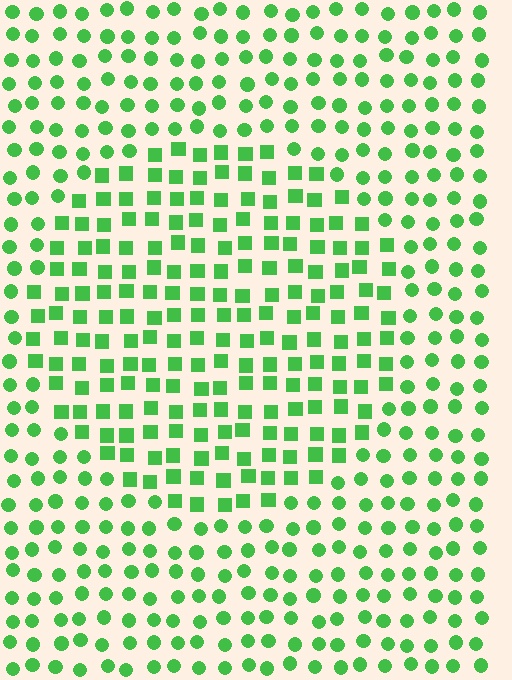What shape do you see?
I see a circle.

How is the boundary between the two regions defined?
The boundary is defined by a change in element shape: squares inside vs. circles outside. All elements share the same color and spacing.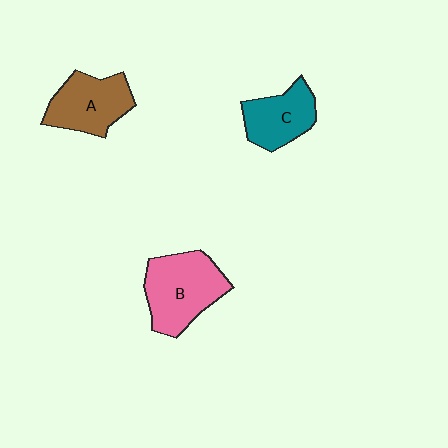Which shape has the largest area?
Shape B (pink).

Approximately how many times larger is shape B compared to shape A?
Approximately 1.3 times.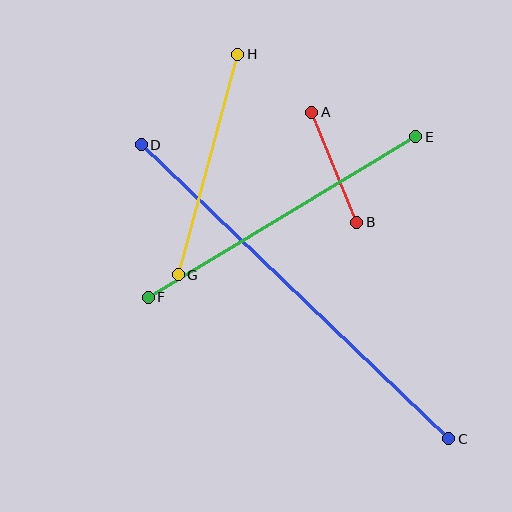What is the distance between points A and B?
The distance is approximately 119 pixels.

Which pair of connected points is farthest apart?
Points C and D are farthest apart.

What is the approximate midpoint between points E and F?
The midpoint is at approximately (282, 217) pixels.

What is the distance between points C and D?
The distance is approximately 426 pixels.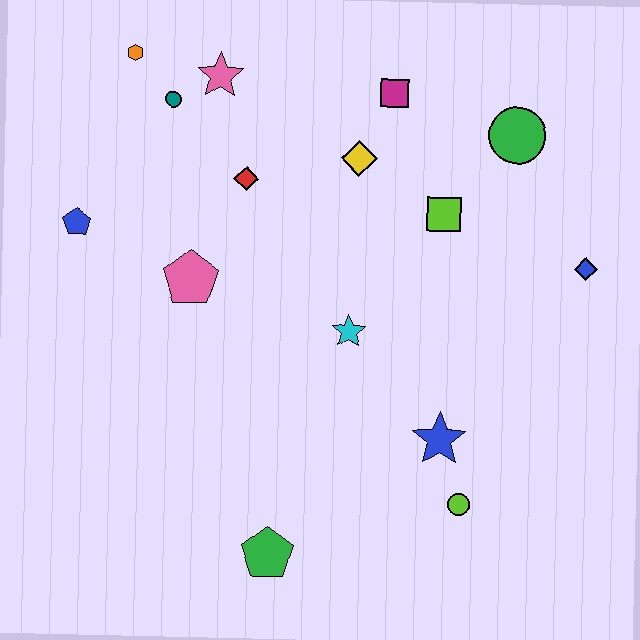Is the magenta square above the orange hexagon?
No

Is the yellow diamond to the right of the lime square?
No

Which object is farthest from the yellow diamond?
The green pentagon is farthest from the yellow diamond.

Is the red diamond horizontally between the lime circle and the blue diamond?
No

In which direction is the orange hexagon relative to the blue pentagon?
The orange hexagon is above the blue pentagon.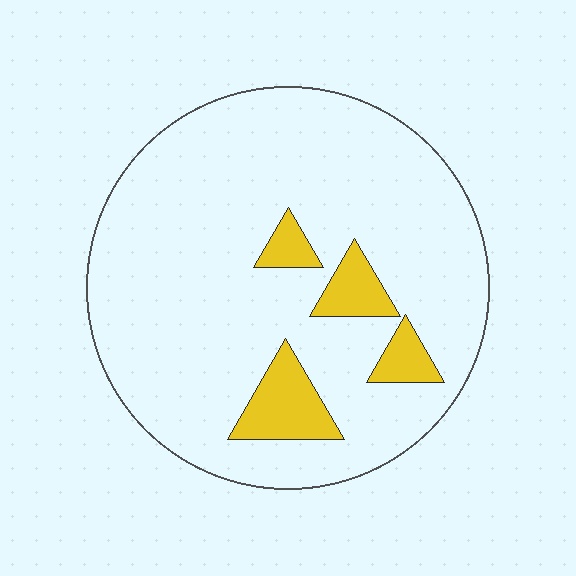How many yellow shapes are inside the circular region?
4.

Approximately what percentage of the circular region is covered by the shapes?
Approximately 10%.